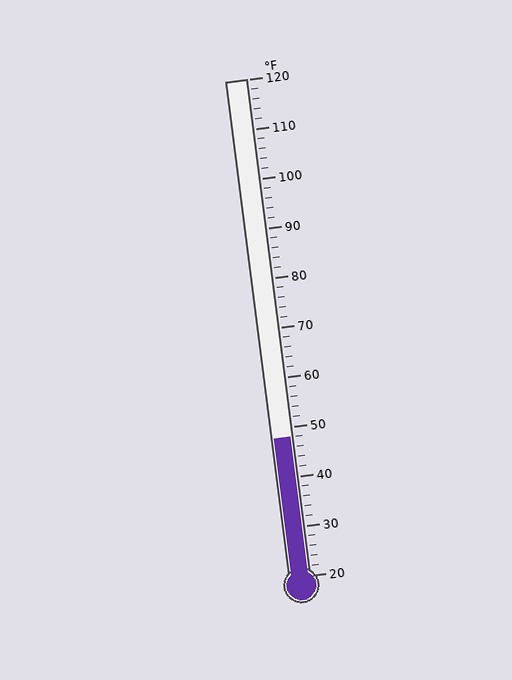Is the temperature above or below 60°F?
The temperature is below 60°F.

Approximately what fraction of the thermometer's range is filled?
The thermometer is filled to approximately 30% of its range.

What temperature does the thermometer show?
The thermometer shows approximately 48°F.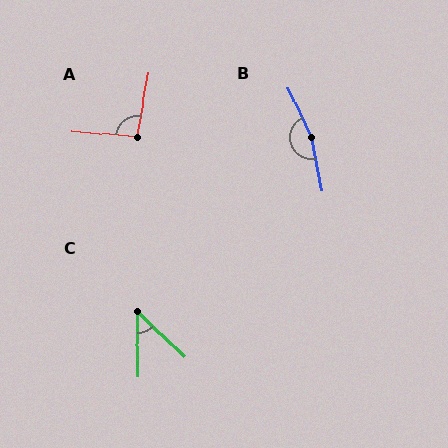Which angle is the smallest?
C, at approximately 46 degrees.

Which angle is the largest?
B, at approximately 166 degrees.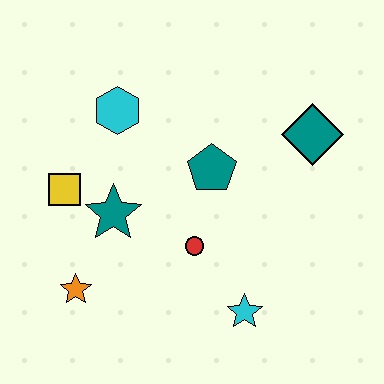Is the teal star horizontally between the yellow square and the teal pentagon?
Yes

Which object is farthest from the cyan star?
The cyan hexagon is farthest from the cyan star.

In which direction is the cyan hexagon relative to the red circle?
The cyan hexagon is above the red circle.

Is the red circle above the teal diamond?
No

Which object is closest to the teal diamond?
The teal pentagon is closest to the teal diamond.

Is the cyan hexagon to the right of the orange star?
Yes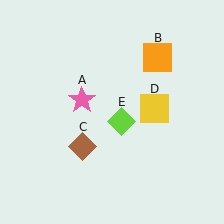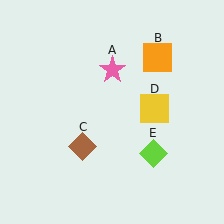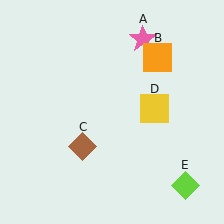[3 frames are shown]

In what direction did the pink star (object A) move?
The pink star (object A) moved up and to the right.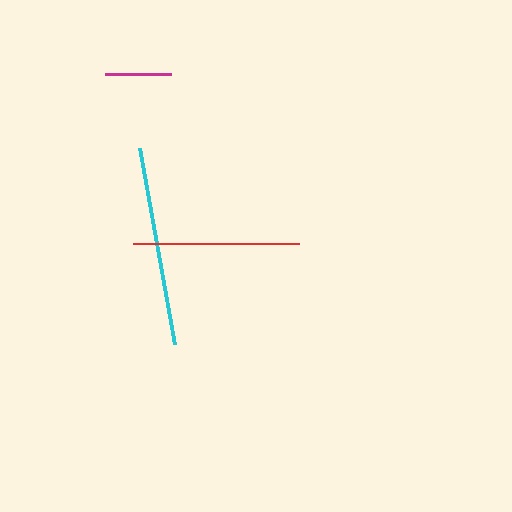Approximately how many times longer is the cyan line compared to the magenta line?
The cyan line is approximately 3.0 times the length of the magenta line.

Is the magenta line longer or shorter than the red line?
The red line is longer than the magenta line.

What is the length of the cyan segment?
The cyan segment is approximately 199 pixels long.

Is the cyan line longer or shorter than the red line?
The cyan line is longer than the red line.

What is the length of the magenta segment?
The magenta segment is approximately 66 pixels long.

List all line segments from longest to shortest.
From longest to shortest: cyan, red, magenta.